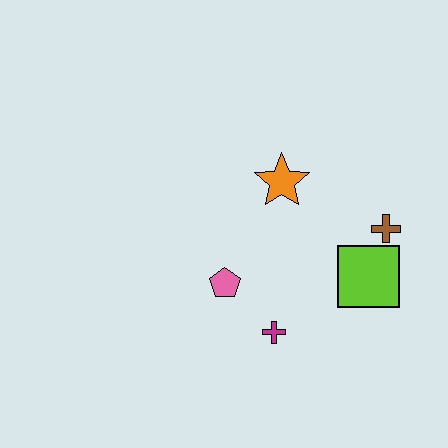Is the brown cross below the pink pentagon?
No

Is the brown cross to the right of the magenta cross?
Yes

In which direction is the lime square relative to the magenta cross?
The lime square is to the right of the magenta cross.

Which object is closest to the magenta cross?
The pink pentagon is closest to the magenta cross.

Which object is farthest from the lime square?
The pink pentagon is farthest from the lime square.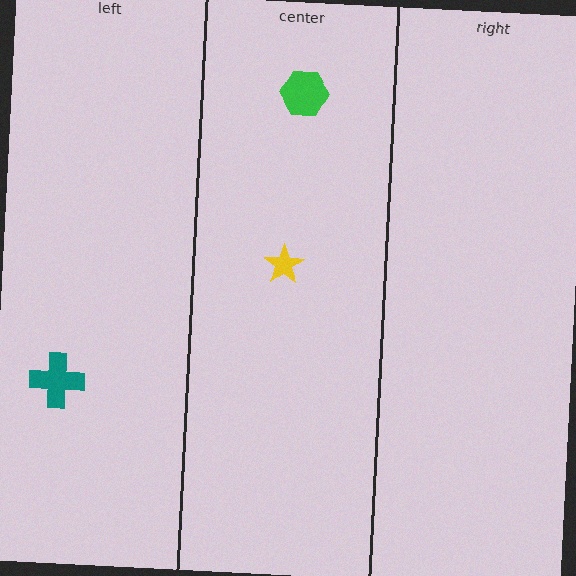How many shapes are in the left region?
1.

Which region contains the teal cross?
The left region.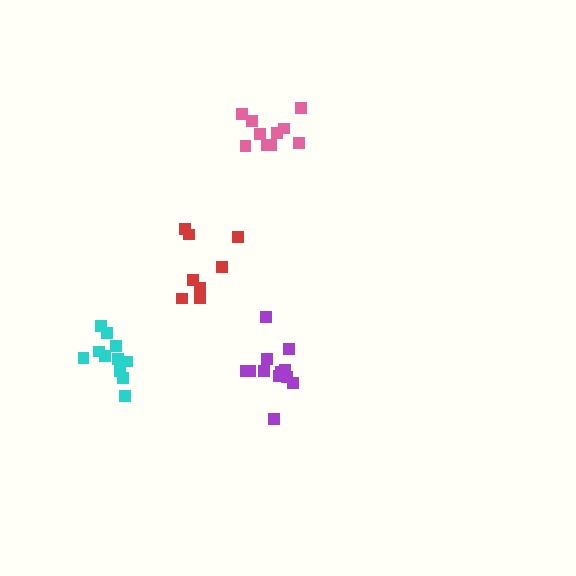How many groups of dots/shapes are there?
There are 4 groups.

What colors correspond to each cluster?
The clusters are colored: cyan, purple, red, pink.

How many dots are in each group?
Group 1: 11 dots, Group 2: 13 dots, Group 3: 8 dots, Group 4: 10 dots (42 total).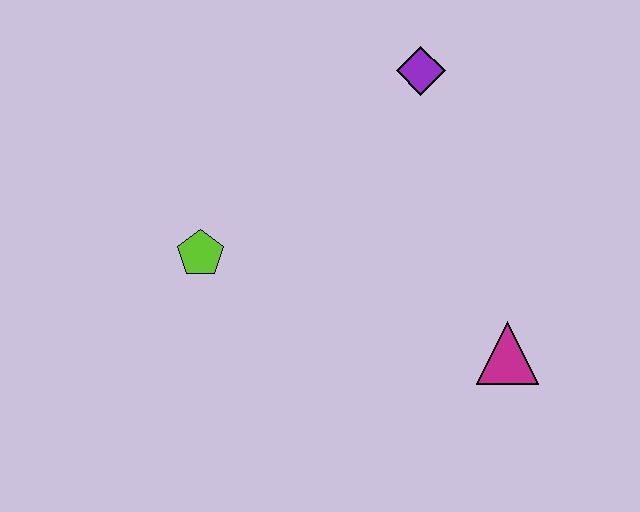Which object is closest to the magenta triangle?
The purple diamond is closest to the magenta triangle.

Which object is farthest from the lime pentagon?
The magenta triangle is farthest from the lime pentagon.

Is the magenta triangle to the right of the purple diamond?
Yes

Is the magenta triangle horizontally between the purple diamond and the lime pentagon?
No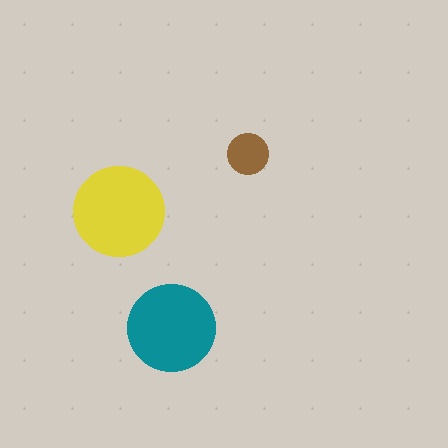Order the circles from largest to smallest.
the yellow one, the teal one, the brown one.